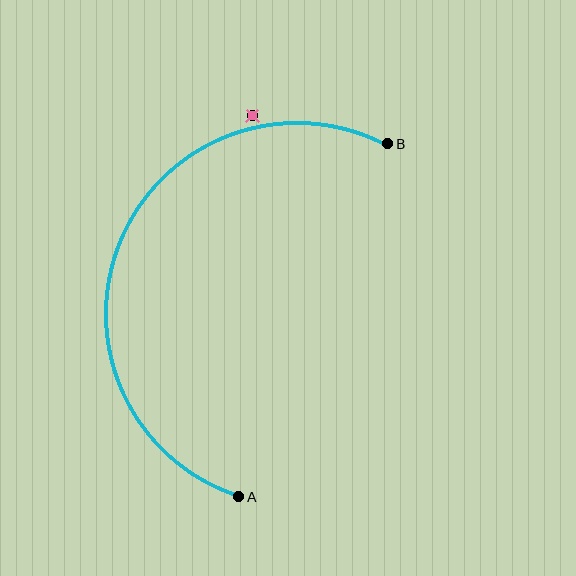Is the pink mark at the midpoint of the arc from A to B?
No — the pink mark does not lie on the arc at all. It sits slightly outside the curve.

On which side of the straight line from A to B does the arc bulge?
The arc bulges to the left of the straight line connecting A and B.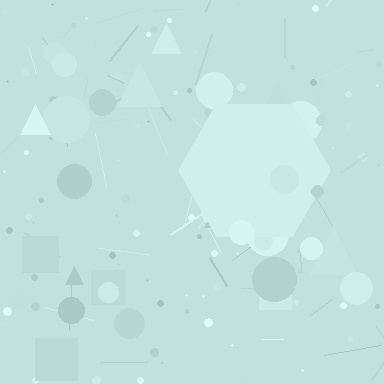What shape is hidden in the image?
A hexagon is hidden in the image.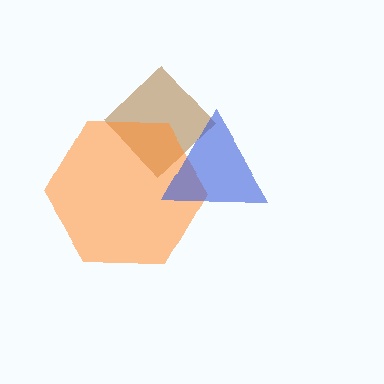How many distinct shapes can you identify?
There are 3 distinct shapes: a brown diamond, an orange hexagon, a blue triangle.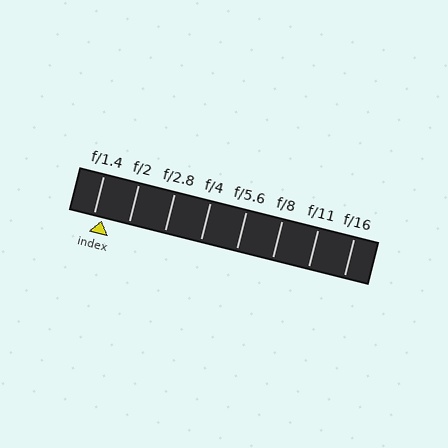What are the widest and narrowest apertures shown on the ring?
The widest aperture shown is f/1.4 and the narrowest is f/16.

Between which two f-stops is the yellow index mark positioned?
The index mark is between f/1.4 and f/2.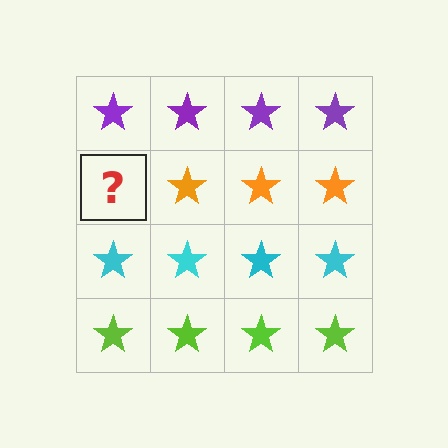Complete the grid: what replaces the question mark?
The question mark should be replaced with an orange star.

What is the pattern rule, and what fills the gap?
The rule is that each row has a consistent color. The gap should be filled with an orange star.